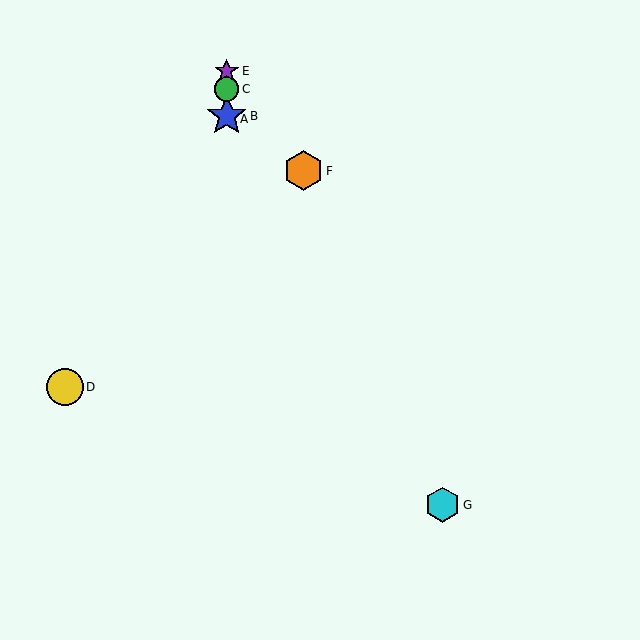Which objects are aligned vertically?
Objects A, B, C, E are aligned vertically.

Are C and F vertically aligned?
No, C is at x≈227 and F is at x≈304.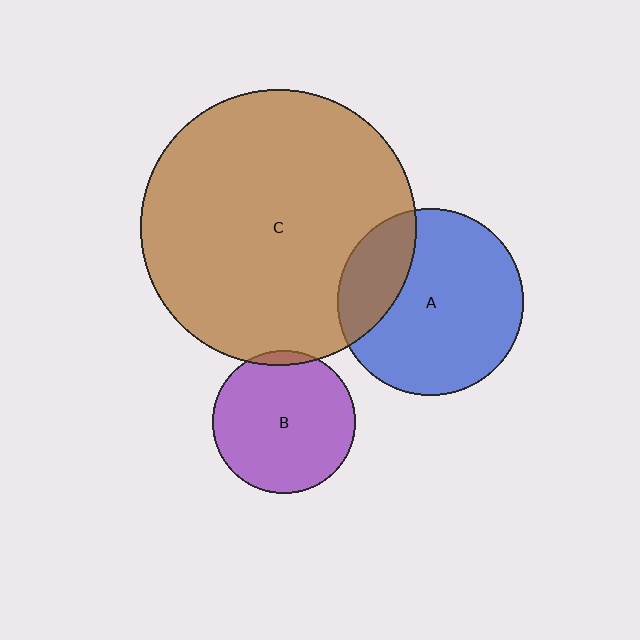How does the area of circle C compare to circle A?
Approximately 2.2 times.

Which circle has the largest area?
Circle C (brown).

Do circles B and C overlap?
Yes.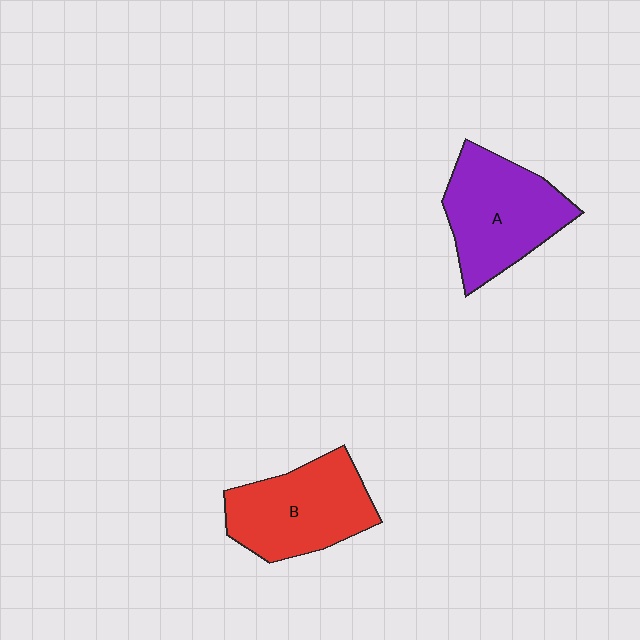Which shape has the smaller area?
Shape B (red).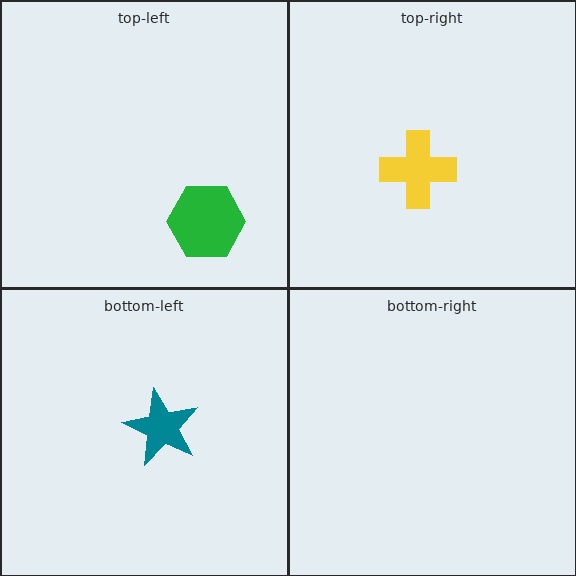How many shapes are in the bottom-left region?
1.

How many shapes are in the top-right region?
1.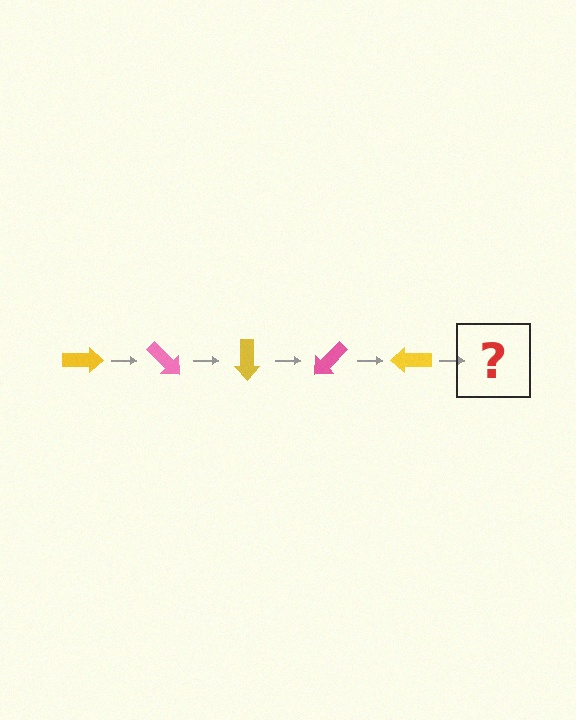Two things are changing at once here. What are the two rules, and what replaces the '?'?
The two rules are that it rotates 45 degrees each step and the color cycles through yellow and pink. The '?' should be a pink arrow, rotated 225 degrees from the start.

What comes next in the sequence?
The next element should be a pink arrow, rotated 225 degrees from the start.